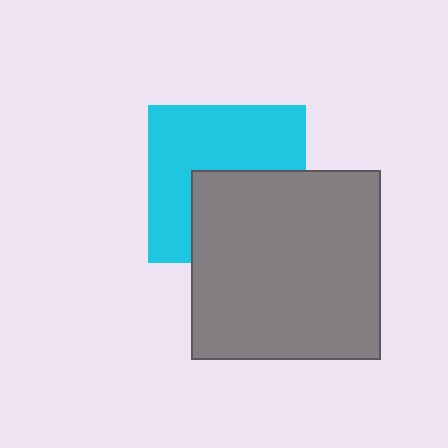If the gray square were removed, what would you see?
You would see the complete cyan square.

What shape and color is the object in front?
The object in front is a gray square.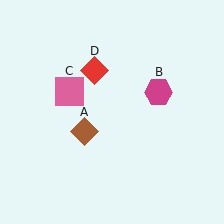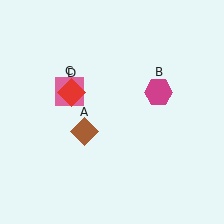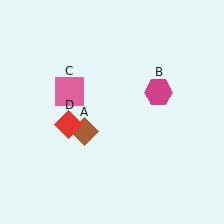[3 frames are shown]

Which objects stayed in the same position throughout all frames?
Brown diamond (object A) and magenta hexagon (object B) and pink square (object C) remained stationary.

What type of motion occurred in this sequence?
The red diamond (object D) rotated counterclockwise around the center of the scene.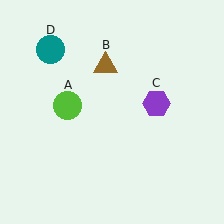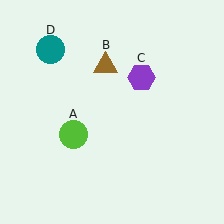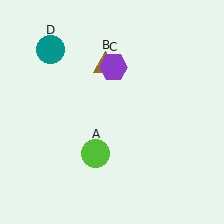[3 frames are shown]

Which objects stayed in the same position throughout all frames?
Brown triangle (object B) and teal circle (object D) remained stationary.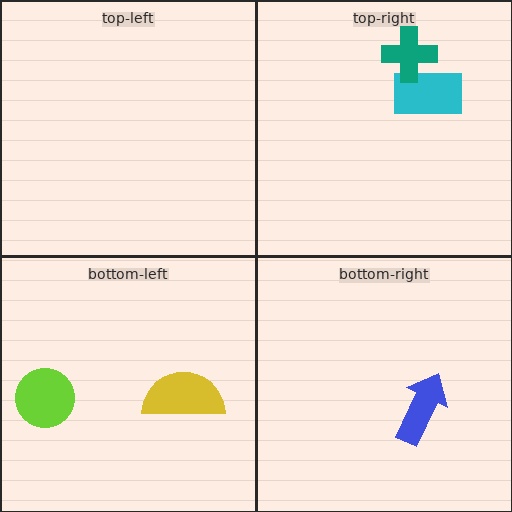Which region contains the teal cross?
The top-right region.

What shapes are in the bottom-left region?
The yellow semicircle, the lime circle.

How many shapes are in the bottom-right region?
1.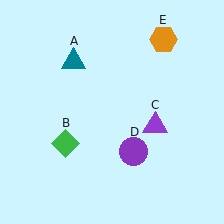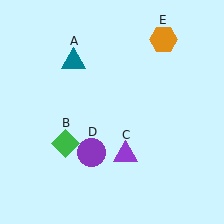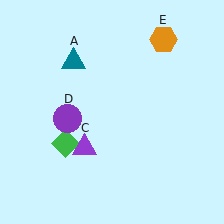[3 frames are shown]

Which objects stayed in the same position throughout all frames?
Teal triangle (object A) and green diamond (object B) and orange hexagon (object E) remained stationary.